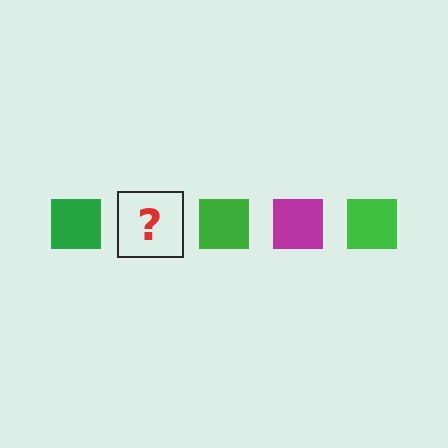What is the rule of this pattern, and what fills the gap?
The rule is that the pattern cycles through green, magenta squares. The gap should be filled with a magenta square.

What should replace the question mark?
The question mark should be replaced with a magenta square.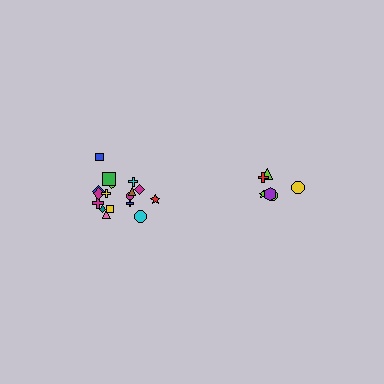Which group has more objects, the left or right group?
The left group.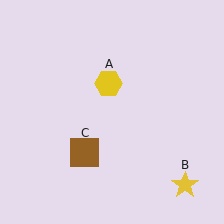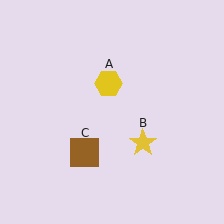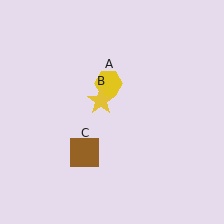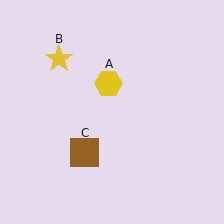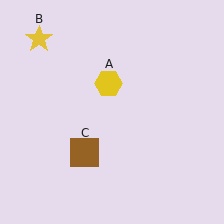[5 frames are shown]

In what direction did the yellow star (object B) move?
The yellow star (object B) moved up and to the left.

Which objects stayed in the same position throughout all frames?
Yellow hexagon (object A) and brown square (object C) remained stationary.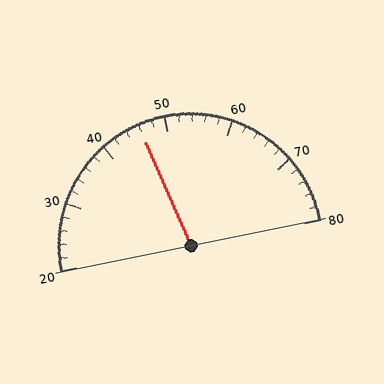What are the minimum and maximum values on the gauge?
The gauge ranges from 20 to 80.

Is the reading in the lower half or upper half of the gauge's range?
The reading is in the lower half of the range (20 to 80).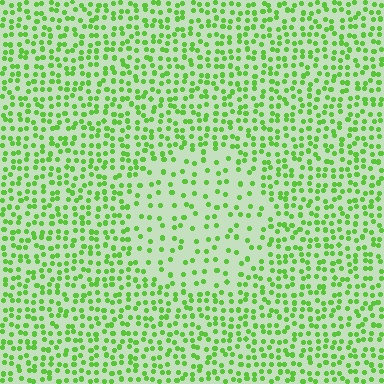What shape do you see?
I see a circle.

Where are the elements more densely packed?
The elements are more densely packed outside the circle boundary.